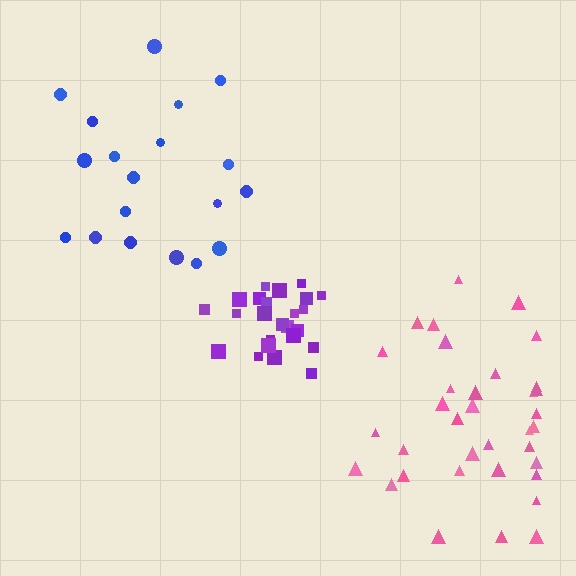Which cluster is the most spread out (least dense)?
Blue.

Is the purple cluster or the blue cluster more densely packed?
Purple.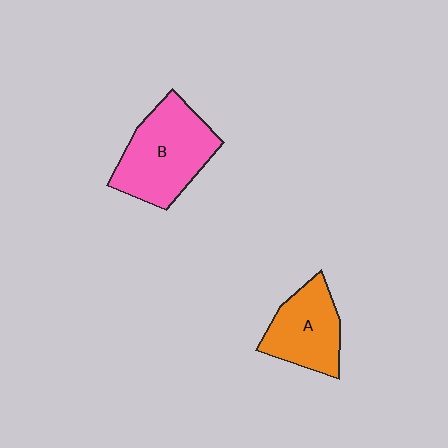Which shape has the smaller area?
Shape A (orange).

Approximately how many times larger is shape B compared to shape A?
Approximately 1.4 times.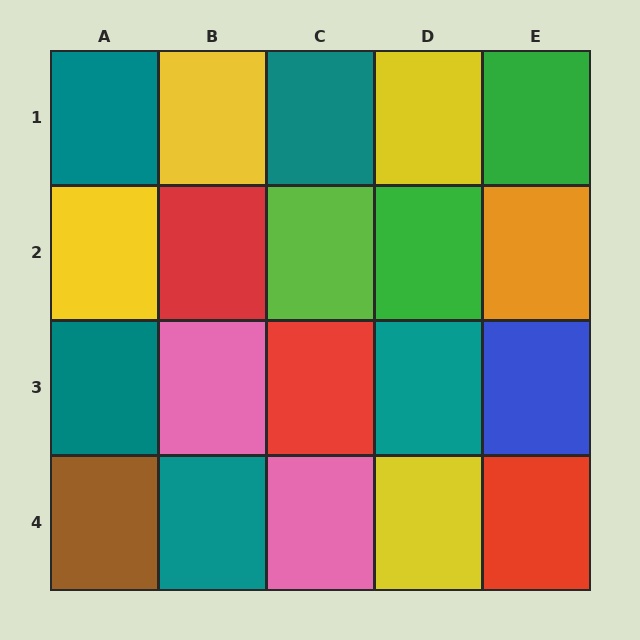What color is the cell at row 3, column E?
Blue.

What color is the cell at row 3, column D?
Teal.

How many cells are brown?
1 cell is brown.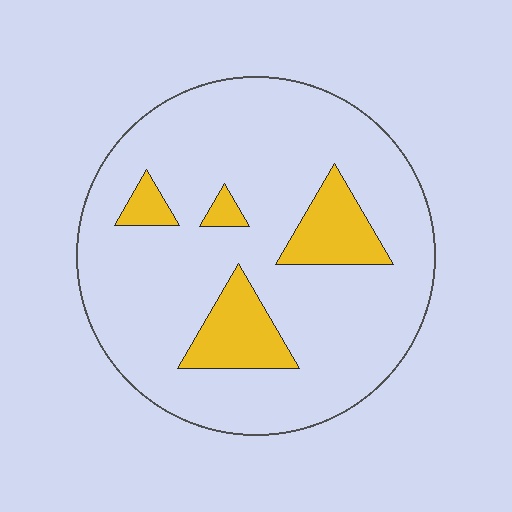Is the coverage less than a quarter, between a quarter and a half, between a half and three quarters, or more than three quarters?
Less than a quarter.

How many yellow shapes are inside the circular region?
4.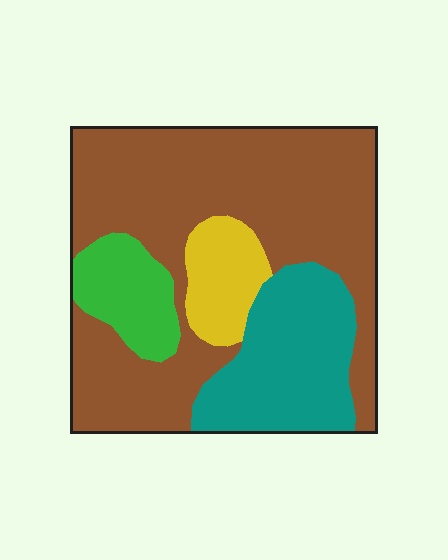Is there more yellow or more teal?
Teal.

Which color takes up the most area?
Brown, at roughly 60%.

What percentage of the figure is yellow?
Yellow covers 9% of the figure.